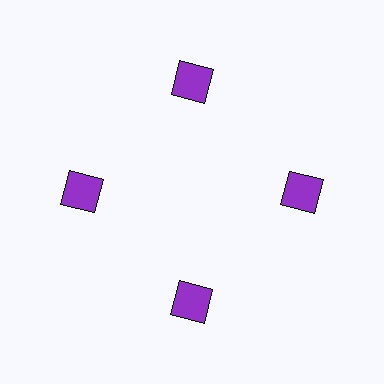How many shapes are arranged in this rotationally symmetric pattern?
There are 4 shapes, arranged in 4 groups of 1.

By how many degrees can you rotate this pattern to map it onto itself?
The pattern maps onto itself every 90 degrees of rotation.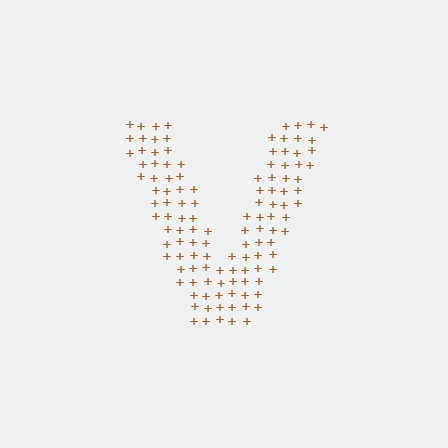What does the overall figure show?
The overall figure shows the letter V.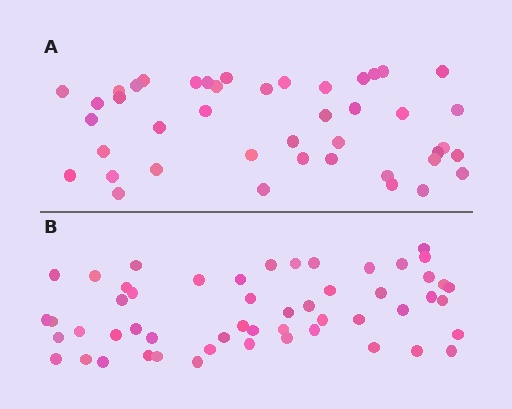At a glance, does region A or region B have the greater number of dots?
Region B (the bottom region) has more dots.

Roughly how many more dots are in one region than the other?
Region B has roughly 10 or so more dots than region A.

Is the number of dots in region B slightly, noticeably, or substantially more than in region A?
Region B has only slightly more — the two regions are fairly close. The ratio is roughly 1.2 to 1.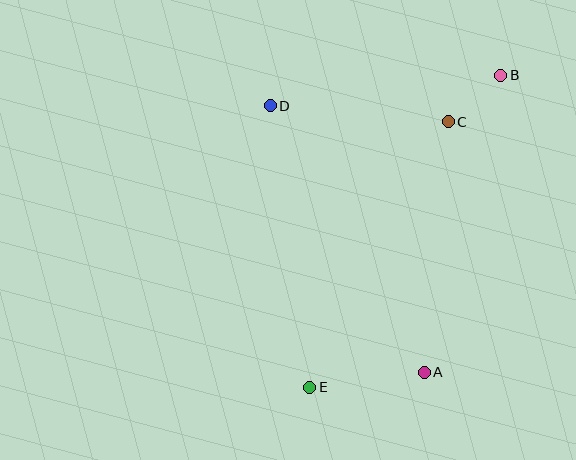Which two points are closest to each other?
Points B and C are closest to each other.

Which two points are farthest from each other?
Points B and E are farthest from each other.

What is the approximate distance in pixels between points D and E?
The distance between D and E is approximately 285 pixels.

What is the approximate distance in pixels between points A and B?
The distance between A and B is approximately 307 pixels.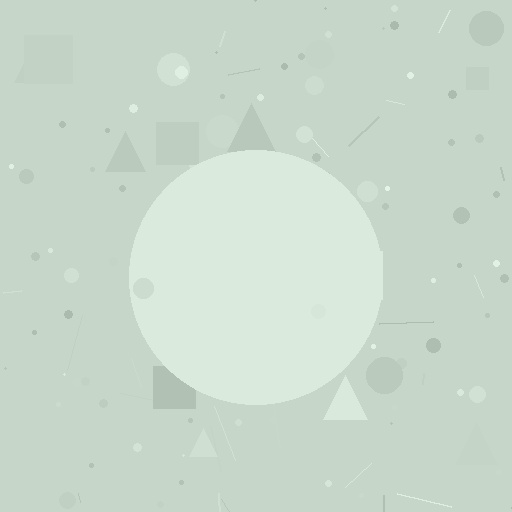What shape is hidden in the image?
A circle is hidden in the image.